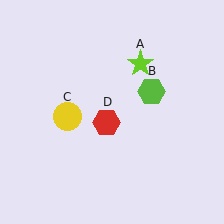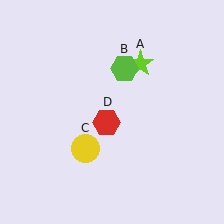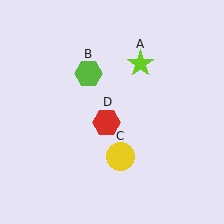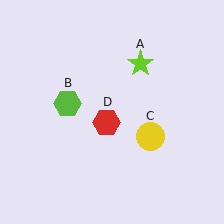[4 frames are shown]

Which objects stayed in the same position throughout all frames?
Lime star (object A) and red hexagon (object D) remained stationary.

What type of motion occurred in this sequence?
The lime hexagon (object B), yellow circle (object C) rotated counterclockwise around the center of the scene.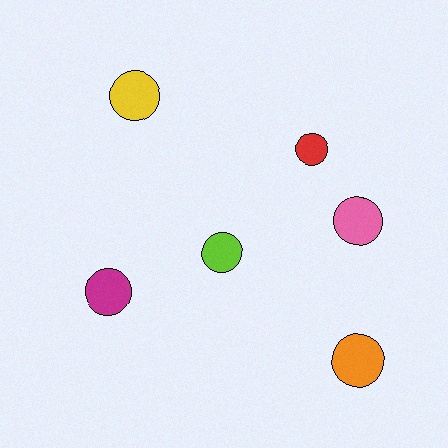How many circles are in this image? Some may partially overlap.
There are 6 circles.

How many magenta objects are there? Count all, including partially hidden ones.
There is 1 magenta object.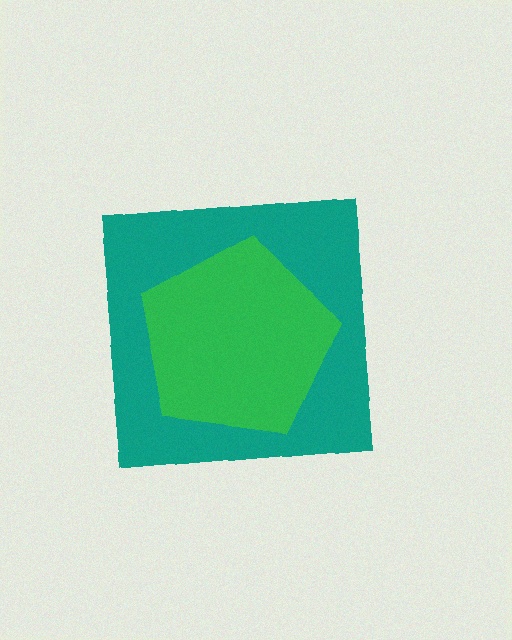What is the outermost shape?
The teal square.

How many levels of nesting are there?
2.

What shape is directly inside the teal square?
The green pentagon.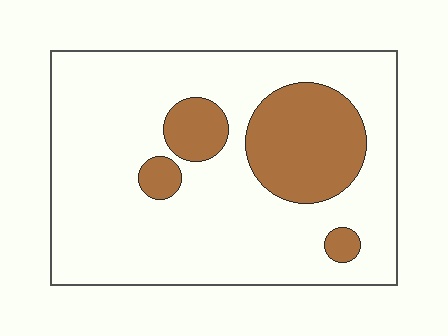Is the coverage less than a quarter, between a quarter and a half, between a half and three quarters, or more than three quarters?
Less than a quarter.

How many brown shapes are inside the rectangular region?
4.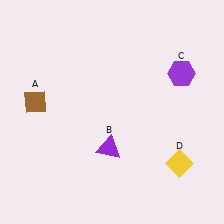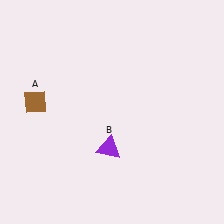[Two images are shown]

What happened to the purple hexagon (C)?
The purple hexagon (C) was removed in Image 2. It was in the top-right area of Image 1.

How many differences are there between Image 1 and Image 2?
There are 2 differences between the two images.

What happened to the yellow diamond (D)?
The yellow diamond (D) was removed in Image 2. It was in the bottom-right area of Image 1.